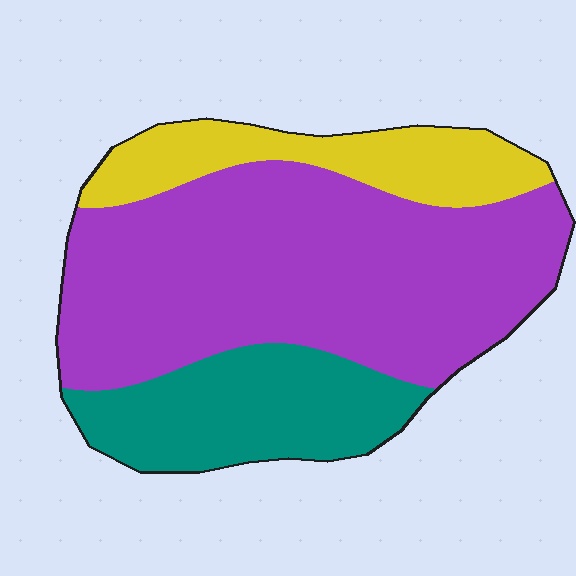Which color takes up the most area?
Purple, at roughly 60%.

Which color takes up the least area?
Yellow, at roughly 20%.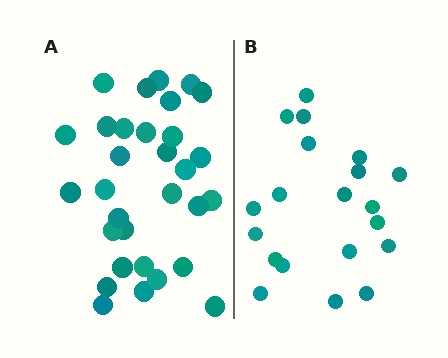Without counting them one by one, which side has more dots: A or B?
Region A (the left region) has more dots.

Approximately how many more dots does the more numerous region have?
Region A has roughly 12 or so more dots than region B.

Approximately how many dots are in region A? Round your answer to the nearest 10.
About 30 dots. (The exact count is 31, which rounds to 30.)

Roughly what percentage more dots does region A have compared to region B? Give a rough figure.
About 55% more.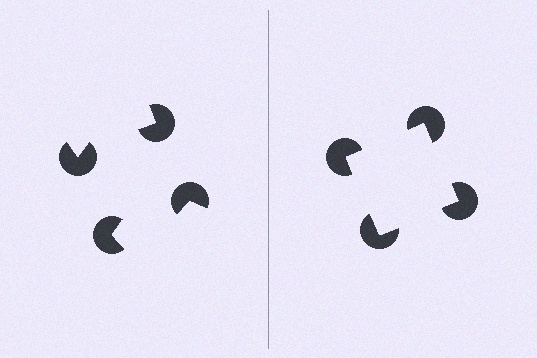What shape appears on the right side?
An illusory square.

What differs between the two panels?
The pac-man discs are positioned identically on both sides; only the wedge orientations differ. On the right they align to a square; on the left they are misaligned.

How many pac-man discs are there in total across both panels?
8 — 4 on each side.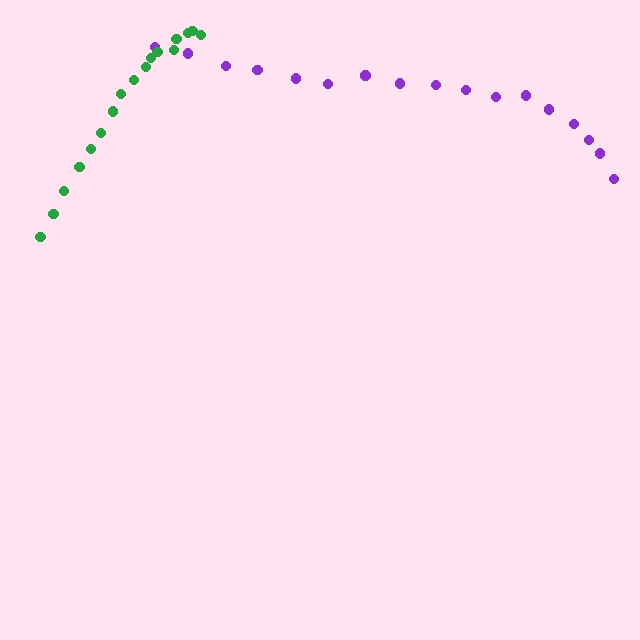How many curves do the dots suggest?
There are 2 distinct paths.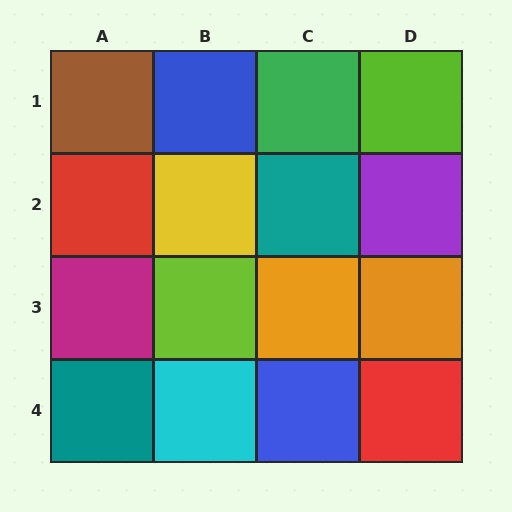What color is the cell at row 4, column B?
Cyan.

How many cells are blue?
2 cells are blue.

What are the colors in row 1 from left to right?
Brown, blue, green, lime.